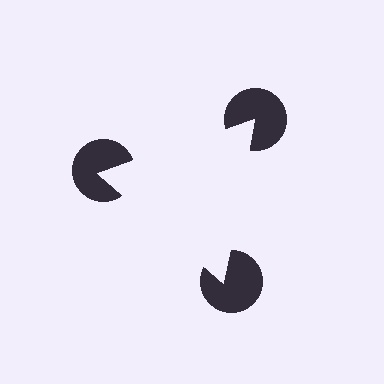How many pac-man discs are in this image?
There are 3 — one at each vertex of the illusory triangle.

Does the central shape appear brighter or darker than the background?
It typically appears slightly brighter than the background, even though no actual brightness change is drawn.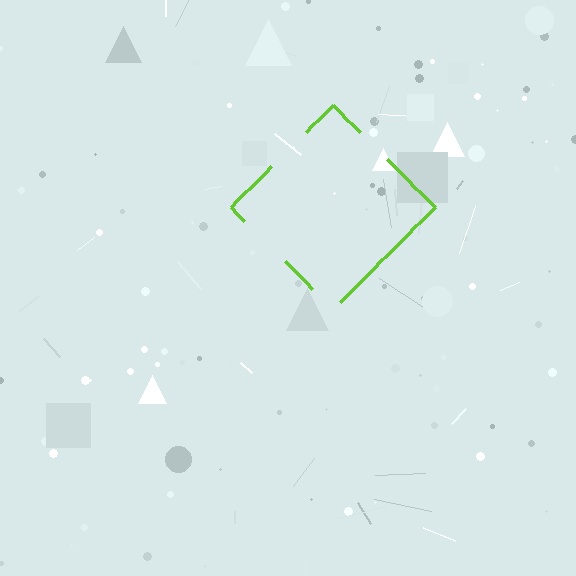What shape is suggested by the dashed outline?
The dashed outline suggests a diamond.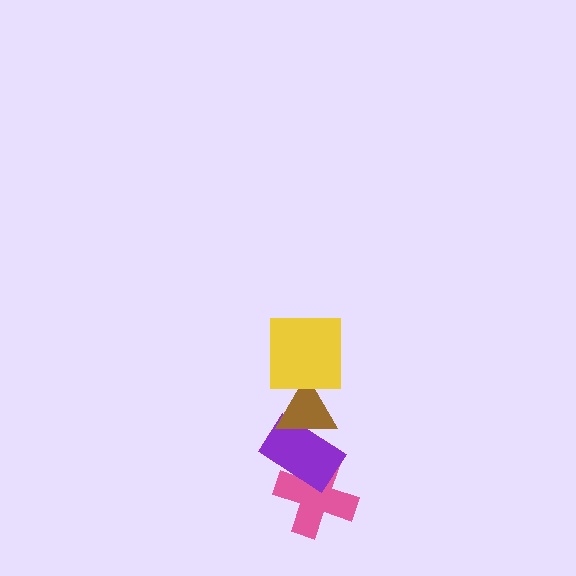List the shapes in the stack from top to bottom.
From top to bottom: the yellow square, the brown triangle, the purple rectangle, the pink cross.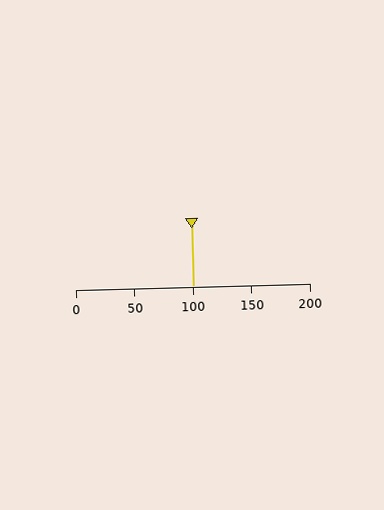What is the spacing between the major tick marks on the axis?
The major ticks are spaced 50 apart.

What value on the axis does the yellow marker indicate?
The marker indicates approximately 100.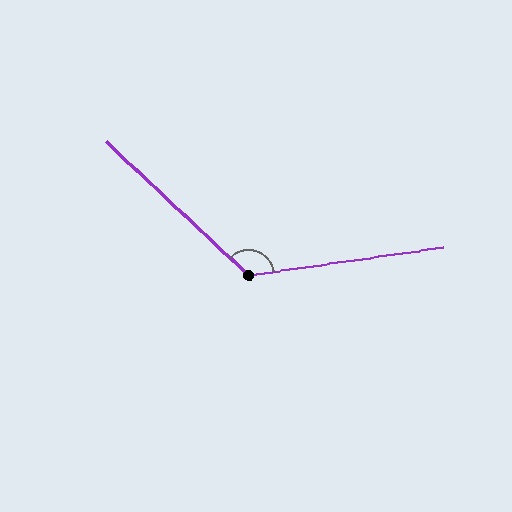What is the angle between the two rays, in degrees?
Approximately 128 degrees.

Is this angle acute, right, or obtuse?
It is obtuse.